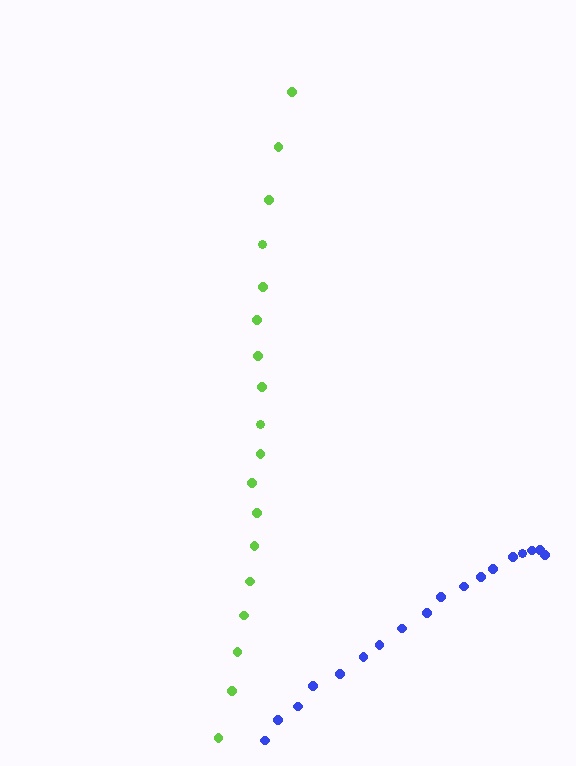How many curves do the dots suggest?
There are 2 distinct paths.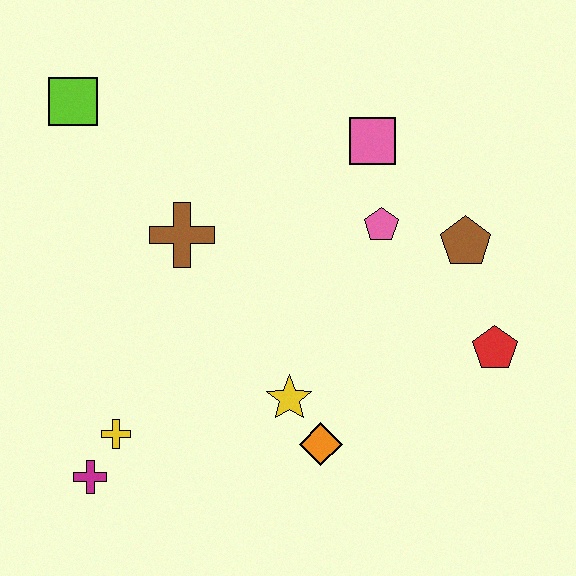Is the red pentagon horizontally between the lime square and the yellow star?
No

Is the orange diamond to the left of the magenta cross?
No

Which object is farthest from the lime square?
The red pentagon is farthest from the lime square.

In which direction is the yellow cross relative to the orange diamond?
The yellow cross is to the left of the orange diamond.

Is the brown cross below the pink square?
Yes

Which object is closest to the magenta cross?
The yellow cross is closest to the magenta cross.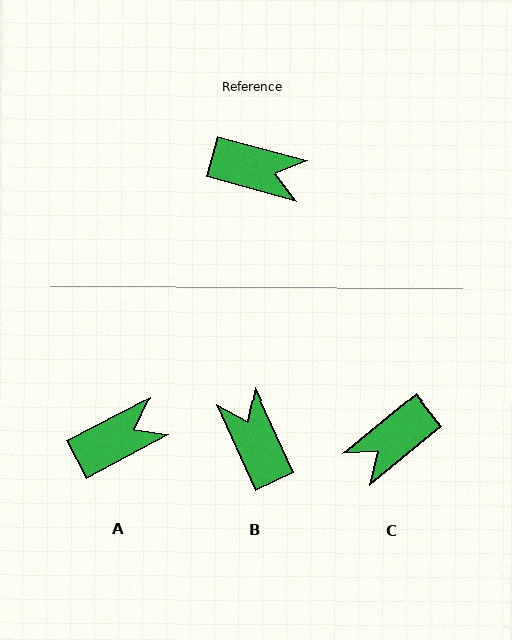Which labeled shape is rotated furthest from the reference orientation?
B, about 130 degrees away.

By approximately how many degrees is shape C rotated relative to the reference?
Approximately 125 degrees clockwise.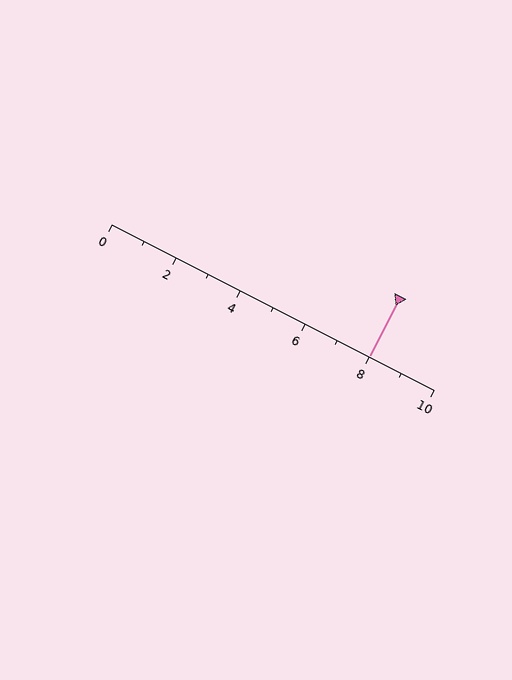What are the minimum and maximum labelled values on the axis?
The axis runs from 0 to 10.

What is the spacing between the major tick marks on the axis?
The major ticks are spaced 2 apart.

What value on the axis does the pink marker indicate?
The marker indicates approximately 8.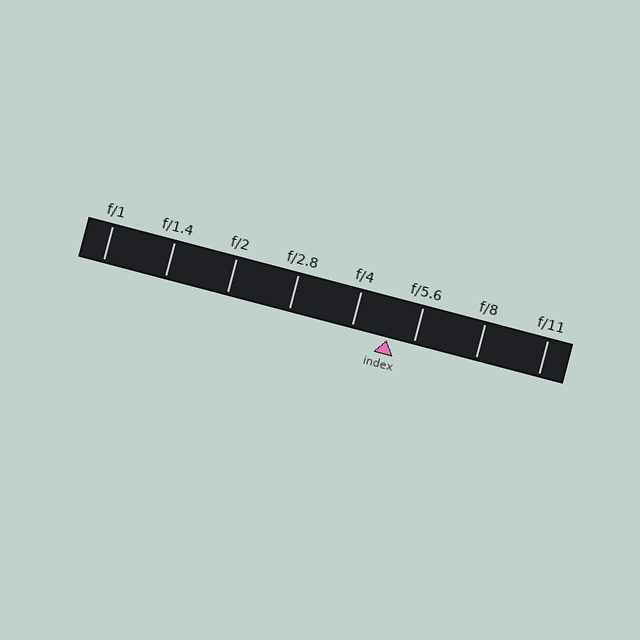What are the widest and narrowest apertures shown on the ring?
The widest aperture shown is f/1 and the narrowest is f/11.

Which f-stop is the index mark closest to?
The index mark is closest to f/5.6.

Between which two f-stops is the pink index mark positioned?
The index mark is between f/4 and f/5.6.